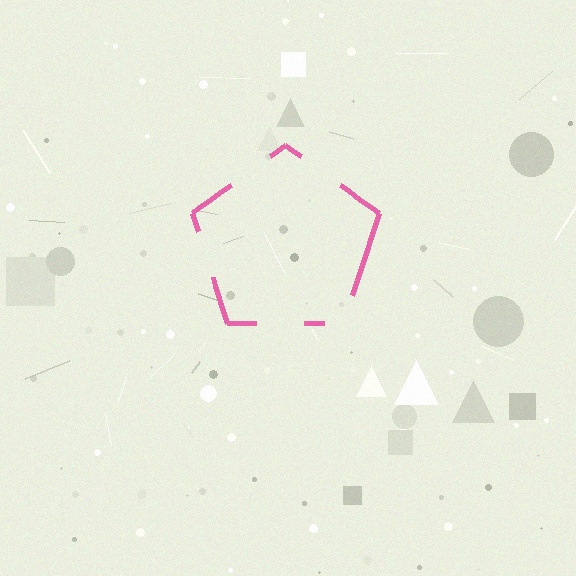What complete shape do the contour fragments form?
The contour fragments form a pentagon.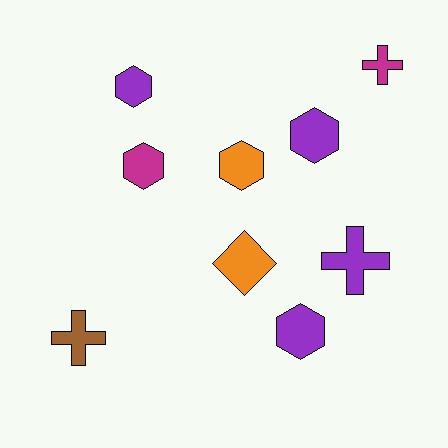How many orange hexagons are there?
There is 1 orange hexagon.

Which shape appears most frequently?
Hexagon, with 5 objects.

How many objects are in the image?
There are 9 objects.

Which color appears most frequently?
Purple, with 4 objects.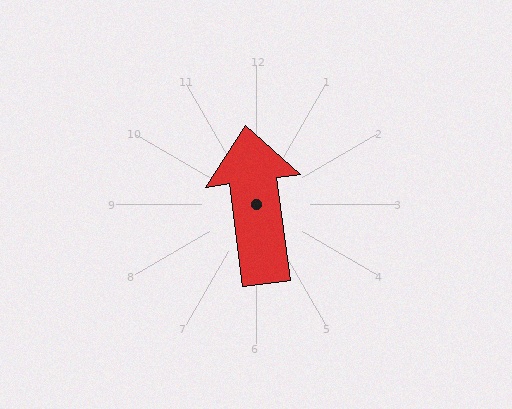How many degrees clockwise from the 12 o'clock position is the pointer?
Approximately 352 degrees.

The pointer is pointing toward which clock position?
Roughly 12 o'clock.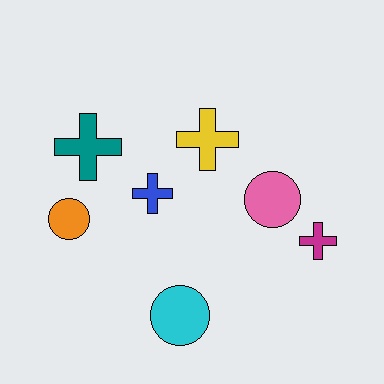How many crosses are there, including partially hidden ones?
There are 4 crosses.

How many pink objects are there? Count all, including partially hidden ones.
There is 1 pink object.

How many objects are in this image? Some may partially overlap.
There are 7 objects.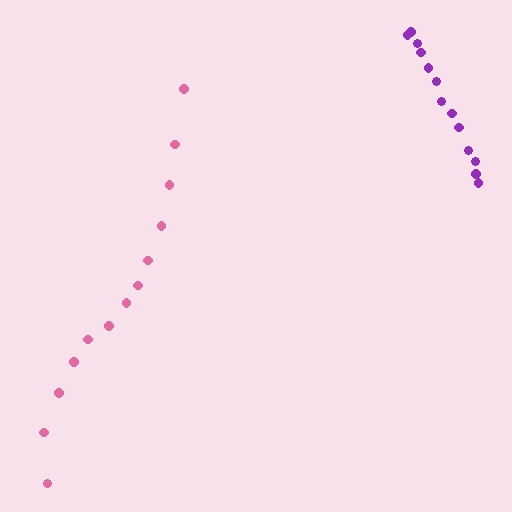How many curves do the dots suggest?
There are 2 distinct paths.